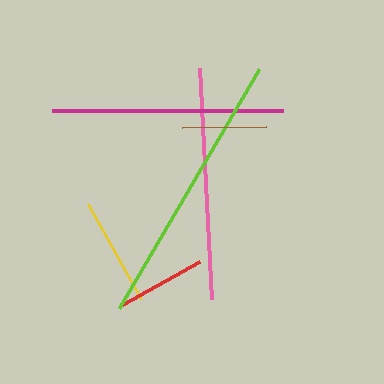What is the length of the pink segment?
The pink segment is approximately 231 pixels long.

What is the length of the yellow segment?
The yellow segment is approximately 109 pixels long.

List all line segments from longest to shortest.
From longest to shortest: lime, pink, magenta, yellow, red, brown.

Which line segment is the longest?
The lime line is the longest at approximately 277 pixels.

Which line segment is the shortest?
The brown line is the shortest at approximately 83 pixels.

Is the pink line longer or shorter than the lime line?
The lime line is longer than the pink line.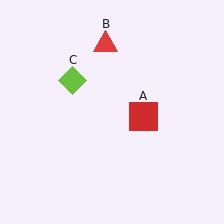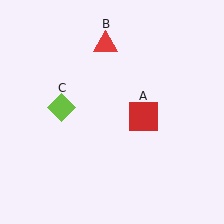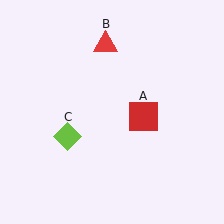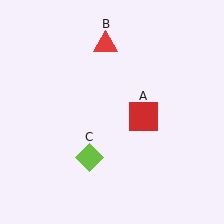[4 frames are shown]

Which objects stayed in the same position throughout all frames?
Red square (object A) and red triangle (object B) remained stationary.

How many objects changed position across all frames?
1 object changed position: lime diamond (object C).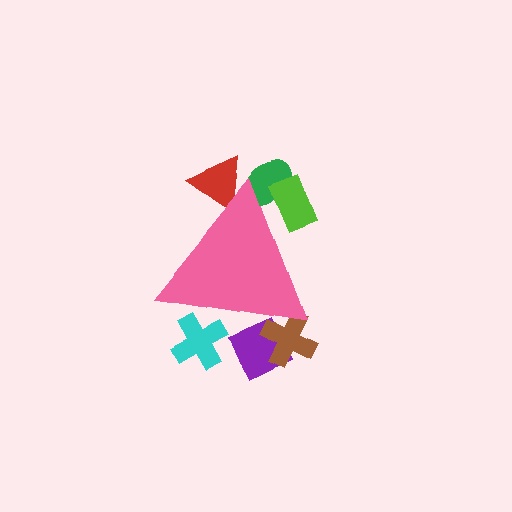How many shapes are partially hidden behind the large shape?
6 shapes are partially hidden.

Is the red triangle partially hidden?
Yes, the red triangle is partially hidden behind the pink triangle.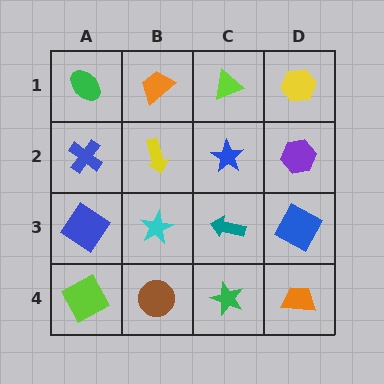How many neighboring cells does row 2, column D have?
3.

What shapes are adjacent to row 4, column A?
A blue diamond (row 3, column A), a brown circle (row 4, column B).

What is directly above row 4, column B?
A cyan star.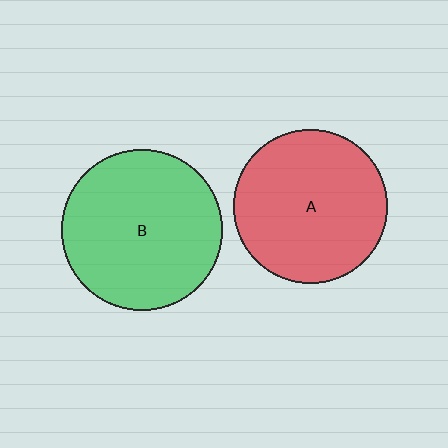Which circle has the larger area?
Circle B (green).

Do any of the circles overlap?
No, none of the circles overlap.